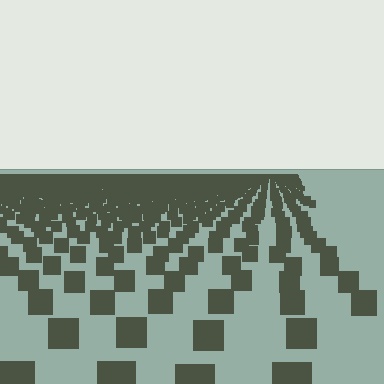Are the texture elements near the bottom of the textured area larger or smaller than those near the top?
Larger. Near the bottom, elements are closer to the viewer and appear at a bigger on-screen size.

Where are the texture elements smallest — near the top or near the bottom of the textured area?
Near the top.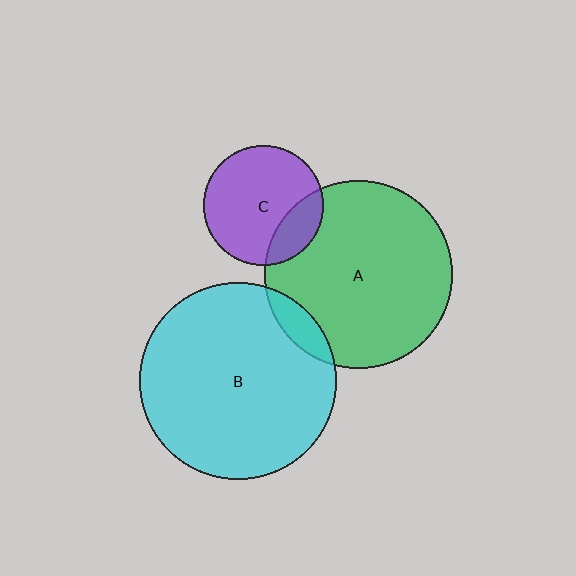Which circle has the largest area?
Circle B (cyan).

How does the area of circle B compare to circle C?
Approximately 2.7 times.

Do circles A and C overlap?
Yes.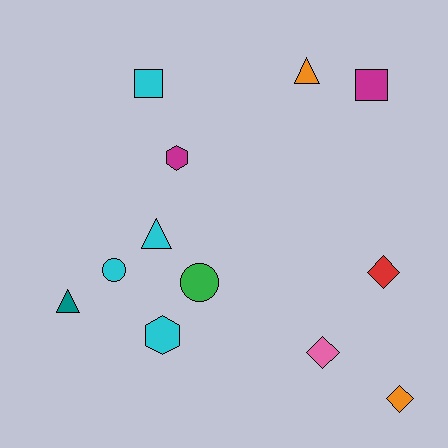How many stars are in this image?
There are no stars.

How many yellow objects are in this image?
There are no yellow objects.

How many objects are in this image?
There are 12 objects.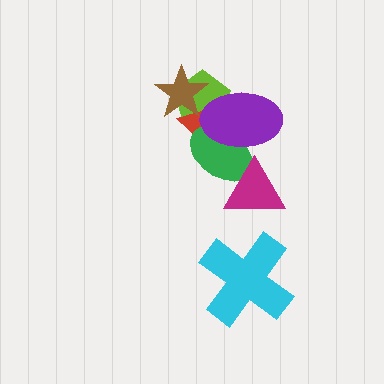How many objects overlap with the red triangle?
4 objects overlap with the red triangle.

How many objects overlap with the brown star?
2 objects overlap with the brown star.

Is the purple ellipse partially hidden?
No, no other shape covers it.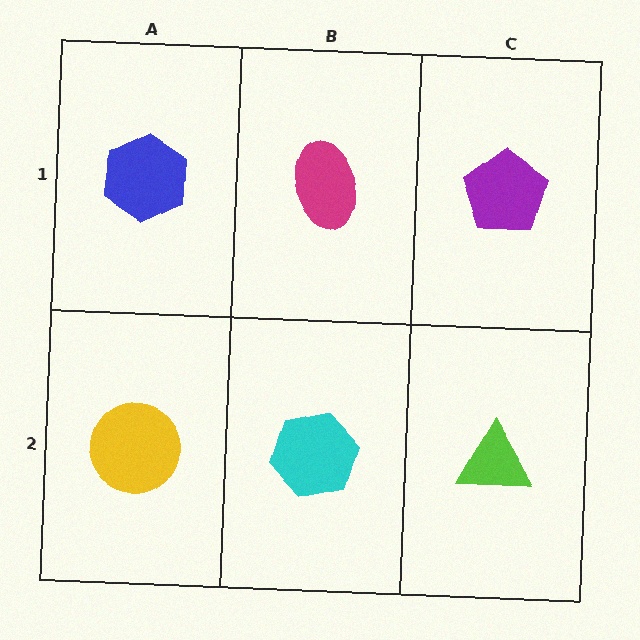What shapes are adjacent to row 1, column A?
A yellow circle (row 2, column A), a magenta ellipse (row 1, column B).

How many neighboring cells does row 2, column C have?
2.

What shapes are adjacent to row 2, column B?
A magenta ellipse (row 1, column B), a yellow circle (row 2, column A), a lime triangle (row 2, column C).